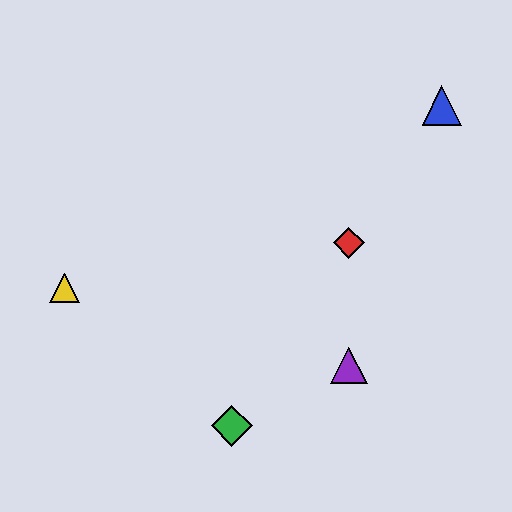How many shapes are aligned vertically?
2 shapes (the red diamond, the purple triangle) are aligned vertically.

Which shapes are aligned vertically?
The red diamond, the purple triangle are aligned vertically.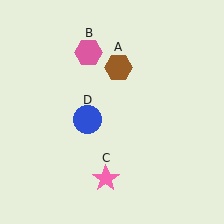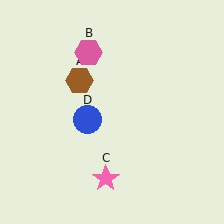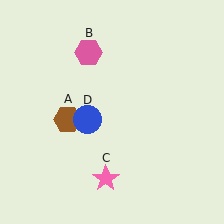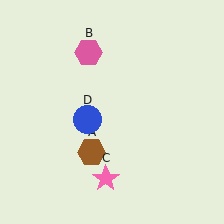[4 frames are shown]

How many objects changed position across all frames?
1 object changed position: brown hexagon (object A).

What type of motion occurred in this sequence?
The brown hexagon (object A) rotated counterclockwise around the center of the scene.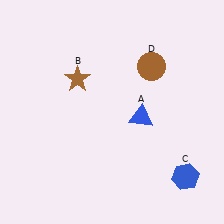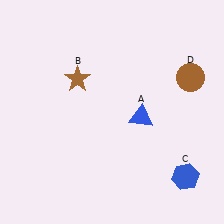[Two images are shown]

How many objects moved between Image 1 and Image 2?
1 object moved between the two images.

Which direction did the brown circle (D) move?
The brown circle (D) moved right.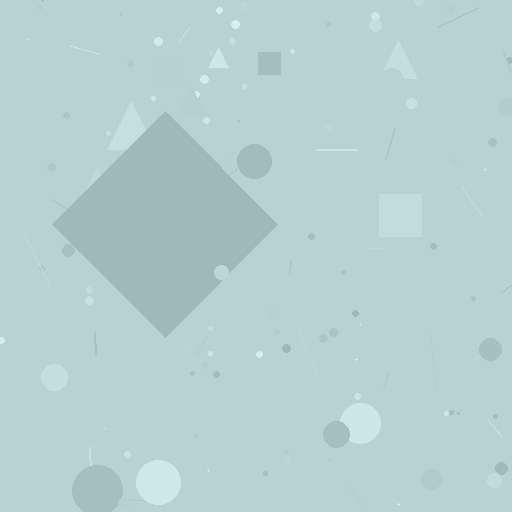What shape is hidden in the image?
A diamond is hidden in the image.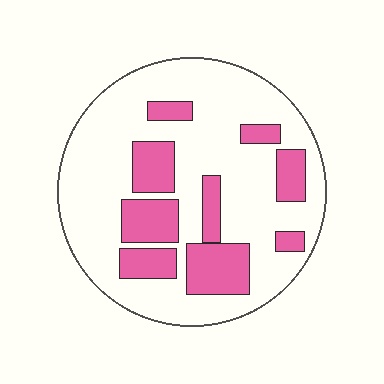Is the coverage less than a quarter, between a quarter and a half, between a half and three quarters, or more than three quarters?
Between a quarter and a half.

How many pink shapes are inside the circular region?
9.